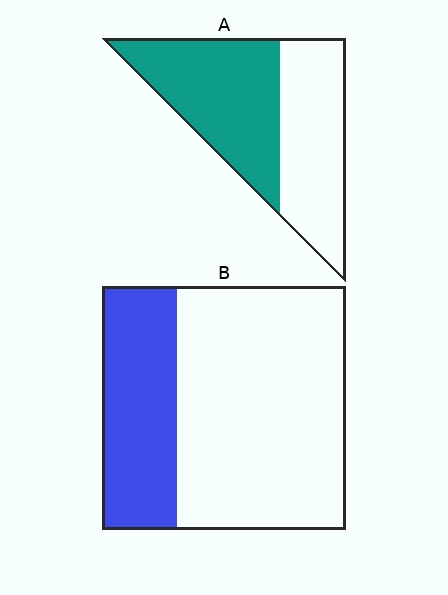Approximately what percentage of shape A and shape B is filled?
A is approximately 55% and B is approximately 30%.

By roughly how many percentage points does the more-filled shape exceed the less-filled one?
By roughly 25 percentage points (A over B).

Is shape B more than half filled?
No.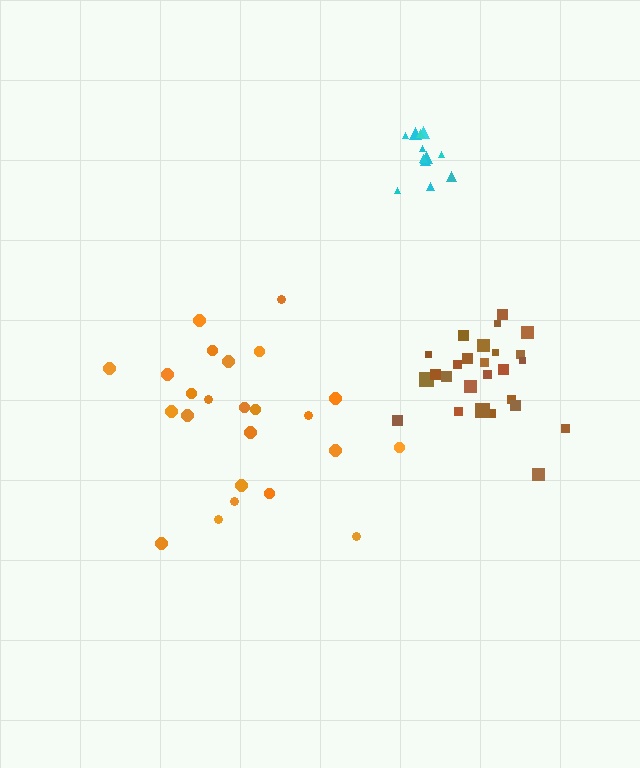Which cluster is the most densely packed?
Cyan.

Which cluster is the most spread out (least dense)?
Orange.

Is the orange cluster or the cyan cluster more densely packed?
Cyan.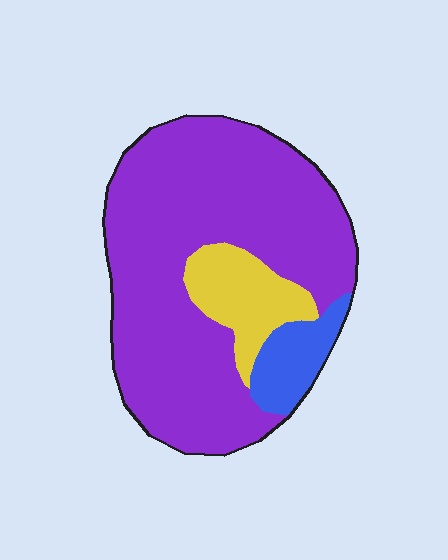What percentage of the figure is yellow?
Yellow covers around 15% of the figure.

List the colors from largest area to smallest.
From largest to smallest: purple, yellow, blue.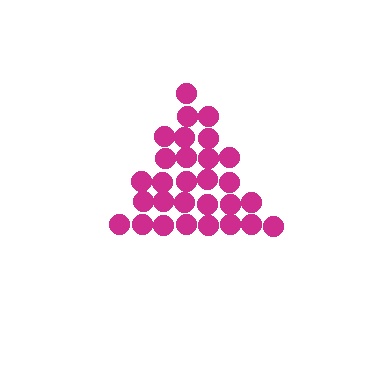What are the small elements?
The small elements are circles.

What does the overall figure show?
The overall figure shows a triangle.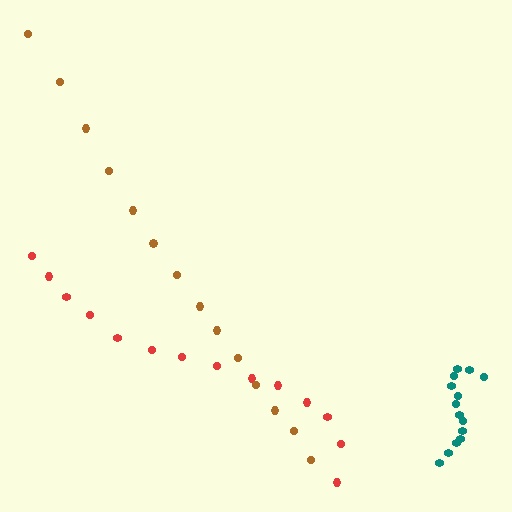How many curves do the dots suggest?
There are 3 distinct paths.